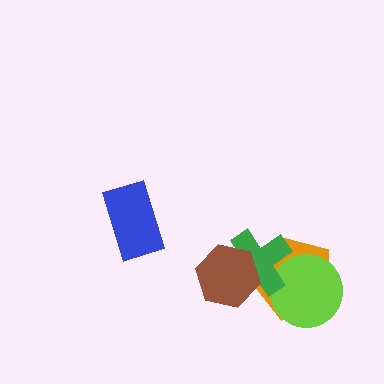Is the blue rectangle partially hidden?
No, no other shape covers it.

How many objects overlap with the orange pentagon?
3 objects overlap with the orange pentagon.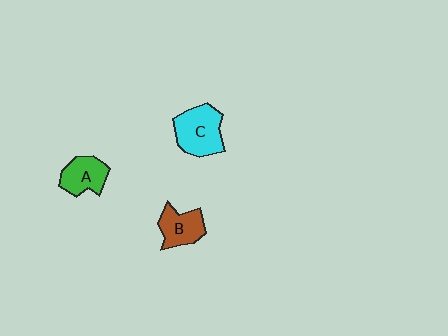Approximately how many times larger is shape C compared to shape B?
Approximately 1.4 times.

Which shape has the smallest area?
Shape B (brown).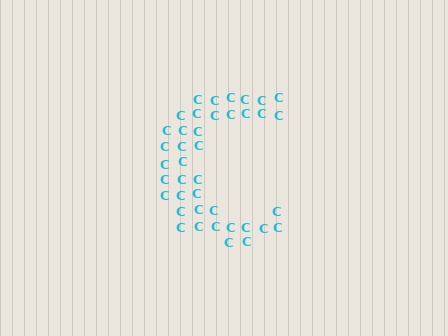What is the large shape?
The large shape is the letter C.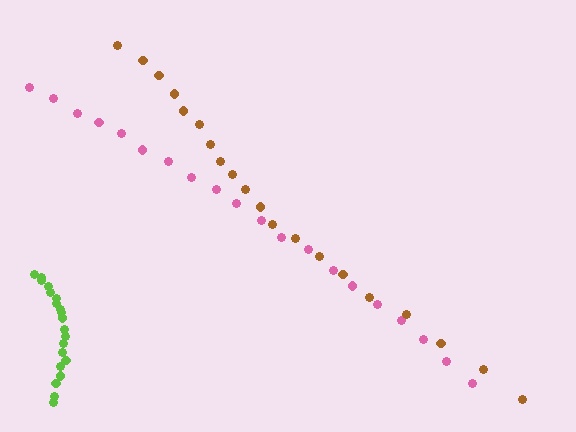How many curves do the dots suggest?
There are 3 distinct paths.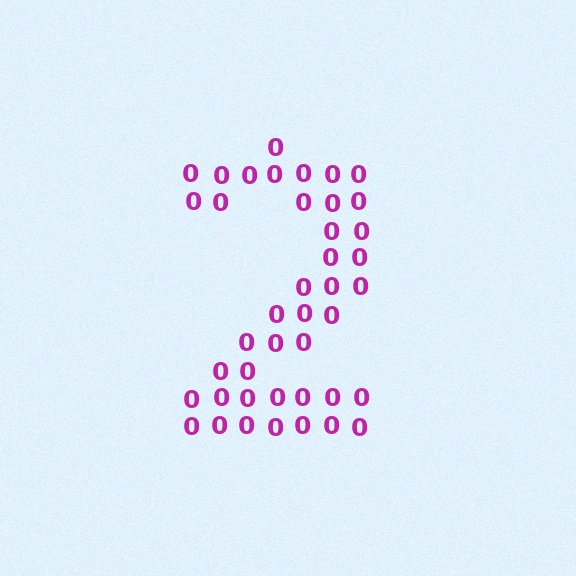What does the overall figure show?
The overall figure shows the digit 2.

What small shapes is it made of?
It is made of small digit 0's.